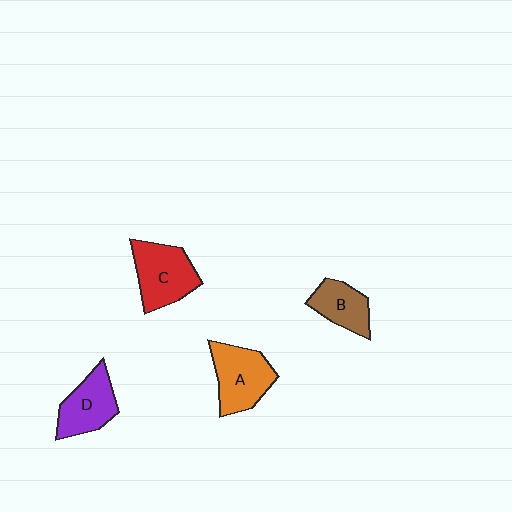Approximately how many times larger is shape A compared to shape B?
Approximately 1.4 times.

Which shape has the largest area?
Shape C (red).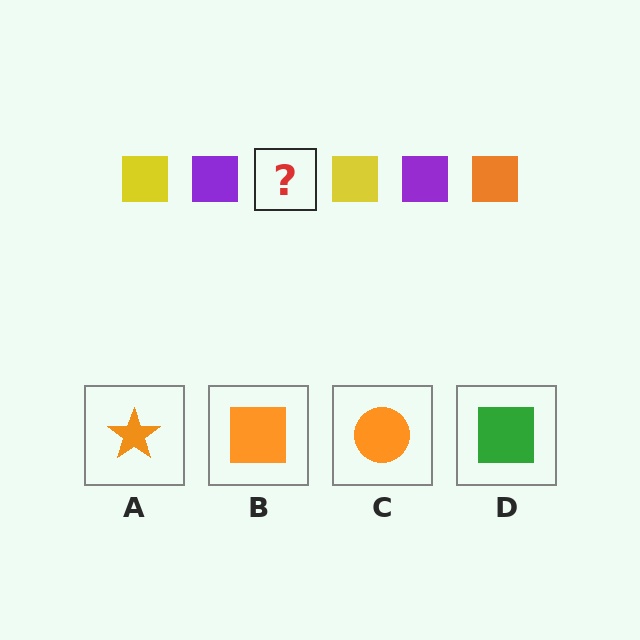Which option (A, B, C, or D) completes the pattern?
B.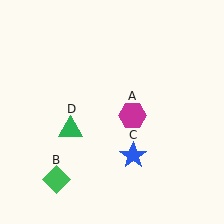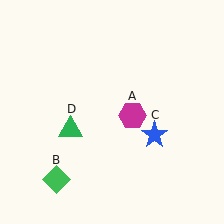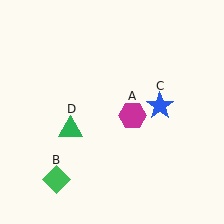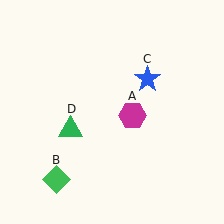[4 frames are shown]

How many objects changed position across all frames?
1 object changed position: blue star (object C).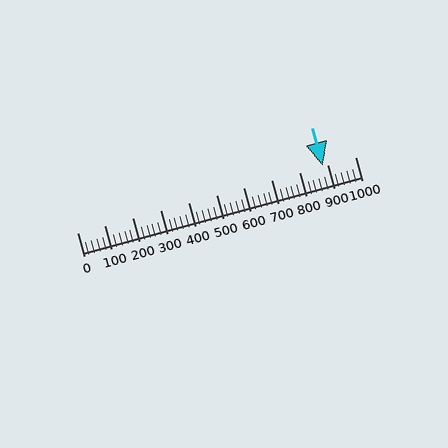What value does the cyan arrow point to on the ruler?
The cyan arrow points to approximately 885.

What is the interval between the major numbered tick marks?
The major tick marks are spaced 100 units apart.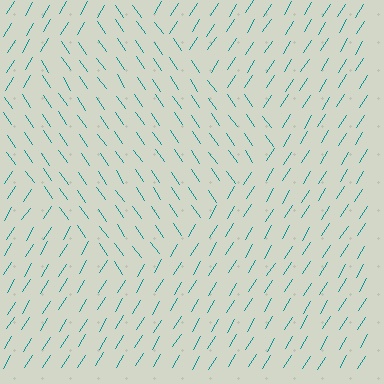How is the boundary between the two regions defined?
The boundary is defined purely by a change in line orientation (approximately 66 degrees difference). All lines are the same color and thickness.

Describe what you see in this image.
The image is filled with small teal line segments. A diamond region in the image has lines oriented differently from the surrounding lines, creating a visible texture boundary.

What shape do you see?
I see a diamond.